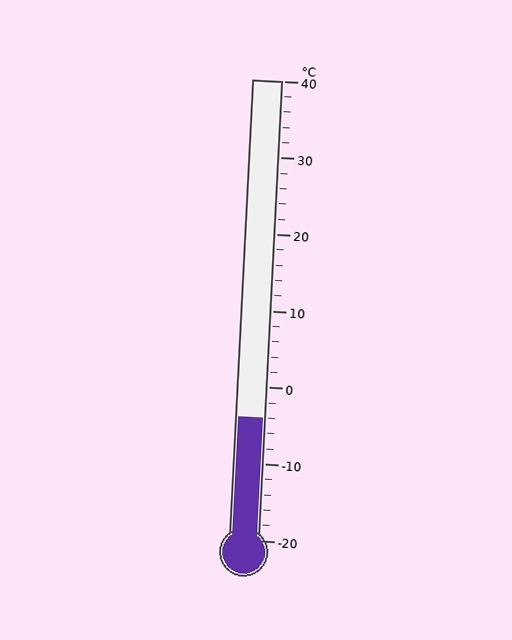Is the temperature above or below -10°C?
The temperature is above -10°C.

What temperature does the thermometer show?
The thermometer shows approximately -4°C.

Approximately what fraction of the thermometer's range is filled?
The thermometer is filled to approximately 25% of its range.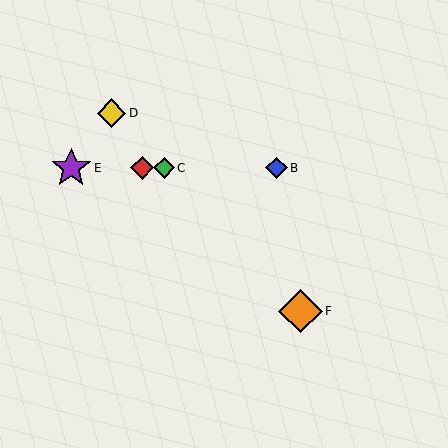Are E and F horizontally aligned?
No, E is at y≈168 and F is at y≈311.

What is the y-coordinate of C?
Object C is at y≈168.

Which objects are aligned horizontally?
Objects A, B, C, E are aligned horizontally.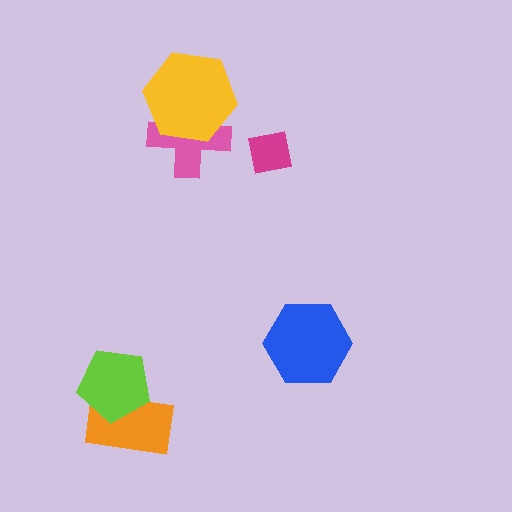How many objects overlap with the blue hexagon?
0 objects overlap with the blue hexagon.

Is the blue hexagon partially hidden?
No, no other shape covers it.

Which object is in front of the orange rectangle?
The lime pentagon is in front of the orange rectangle.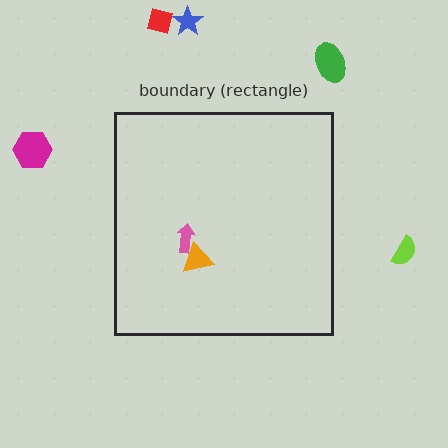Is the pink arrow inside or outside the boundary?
Inside.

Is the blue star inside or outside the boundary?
Outside.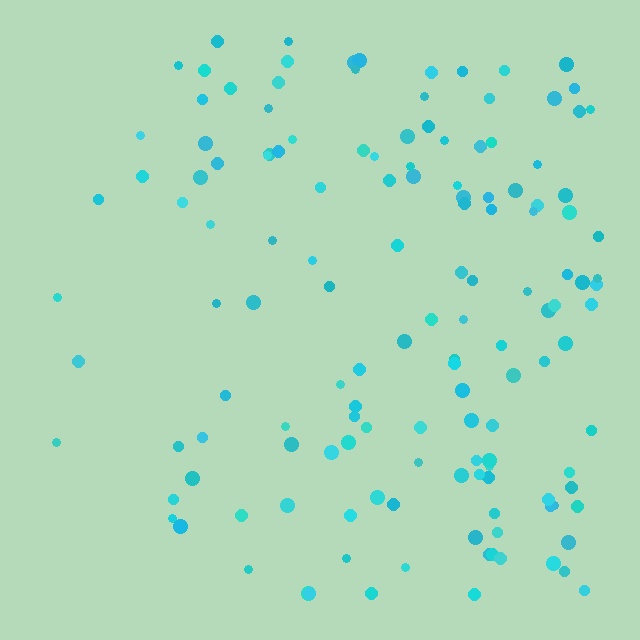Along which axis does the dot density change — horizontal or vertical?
Horizontal.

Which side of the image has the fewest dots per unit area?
The left.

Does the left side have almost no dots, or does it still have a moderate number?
Still a moderate number, just noticeably fewer than the right.